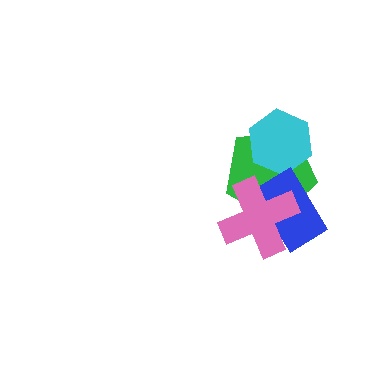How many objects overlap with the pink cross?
2 objects overlap with the pink cross.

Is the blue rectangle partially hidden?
Yes, it is partially covered by another shape.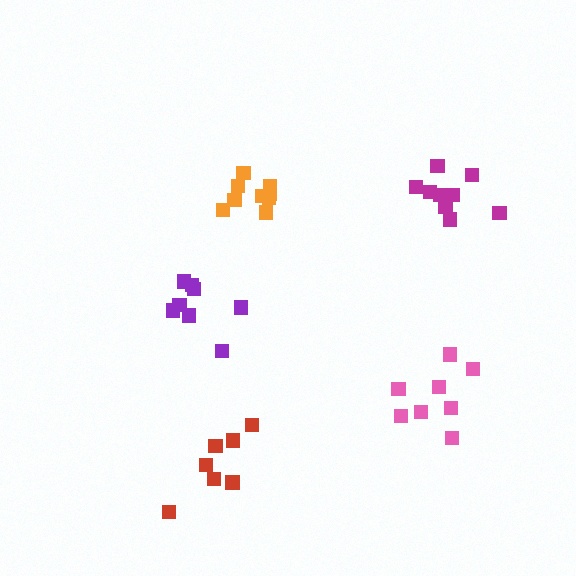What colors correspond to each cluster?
The clusters are colored: purple, red, pink, magenta, orange.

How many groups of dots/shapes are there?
There are 5 groups.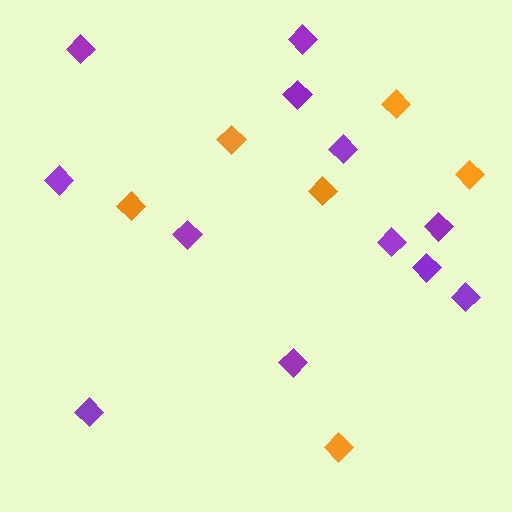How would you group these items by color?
There are 2 groups: one group of purple diamonds (12) and one group of orange diamonds (6).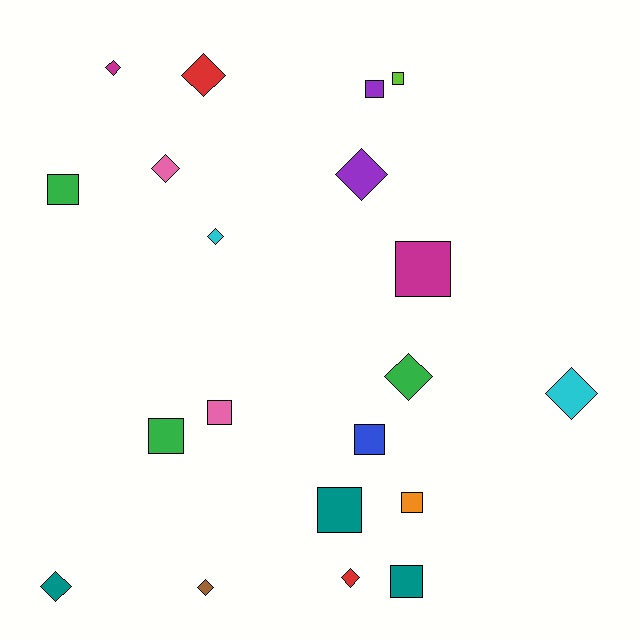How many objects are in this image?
There are 20 objects.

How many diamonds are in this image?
There are 10 diamonds.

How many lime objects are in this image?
There is 1 lime object.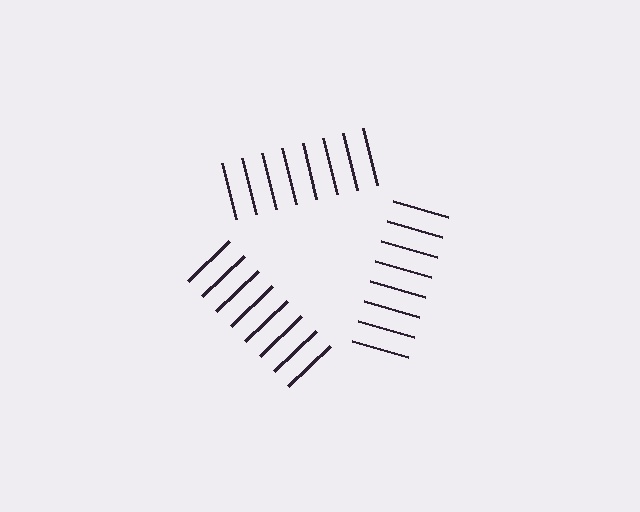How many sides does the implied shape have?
3 sides — the line-ends trace a triangle.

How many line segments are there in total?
24 — 8 along each of the 3 edges.